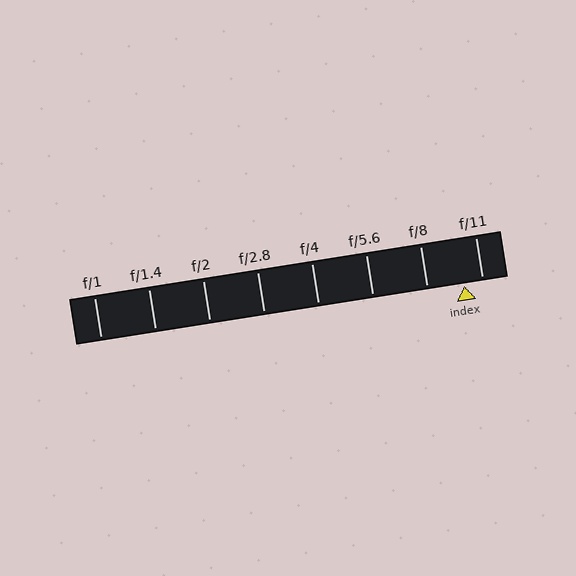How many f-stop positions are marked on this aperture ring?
There are 8 f-stop positions marked.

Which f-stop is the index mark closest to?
The index mark is closest to f/11.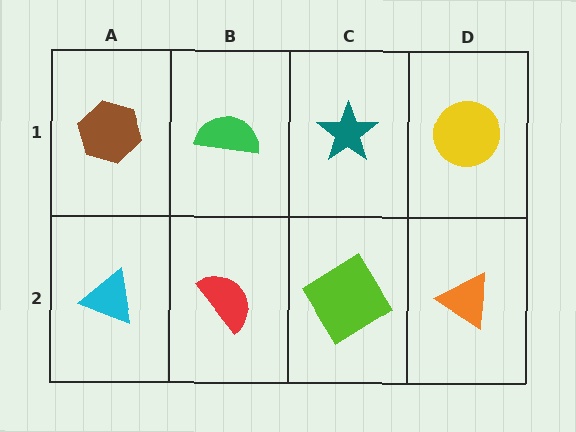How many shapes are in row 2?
4 shapes.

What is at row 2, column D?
An orange triangle.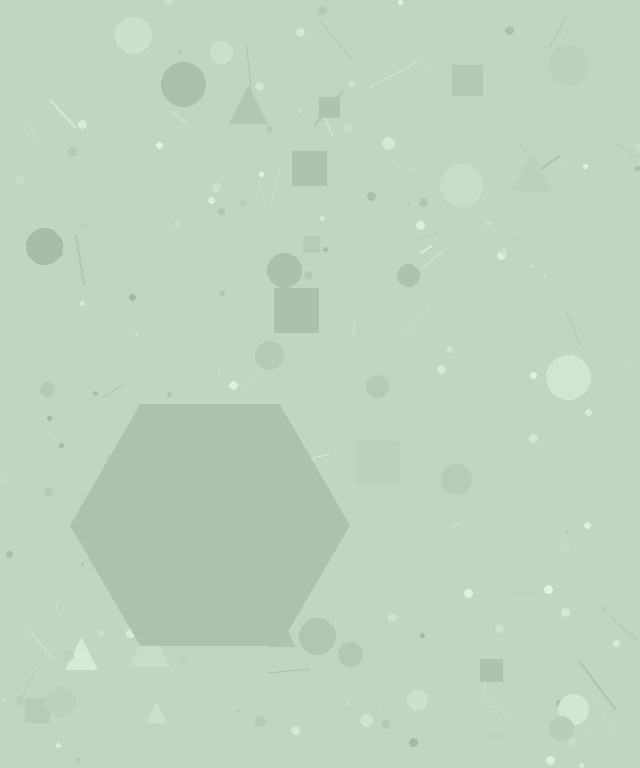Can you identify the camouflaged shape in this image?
The camouflaged shape is a hexagon.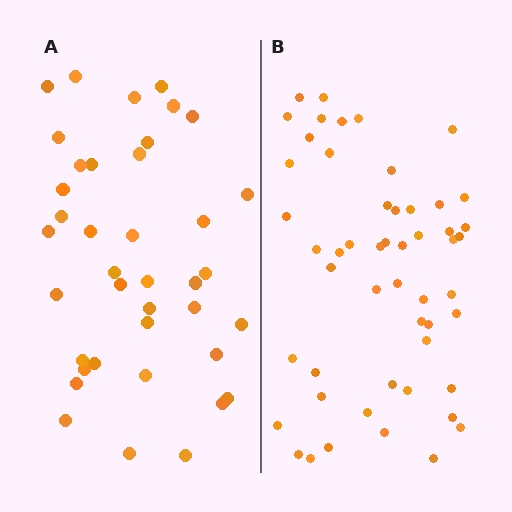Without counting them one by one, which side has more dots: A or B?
Region B (the right region) has more dots.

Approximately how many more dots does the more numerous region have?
Region B has approximately 15 more dots than region A.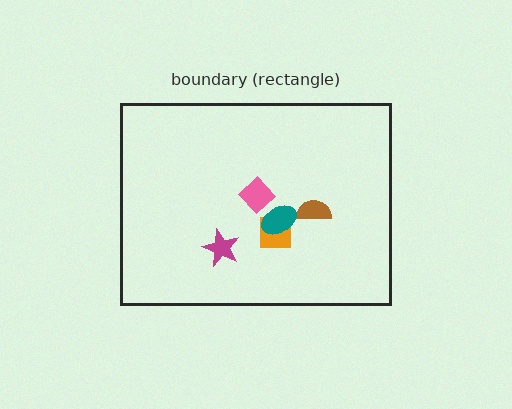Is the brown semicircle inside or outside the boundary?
Inside.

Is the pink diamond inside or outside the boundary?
Inside.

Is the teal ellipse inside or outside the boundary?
Inside.